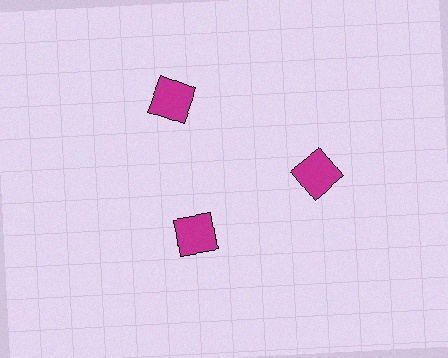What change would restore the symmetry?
The symmetry would be restored by moving it outward, back onto the ring so that all 3 squares sit at equal angles and equal distance from the center.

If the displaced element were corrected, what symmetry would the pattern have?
It would have 3-fold rotational symmetry — the pattern would map onto itself every 120 degrees.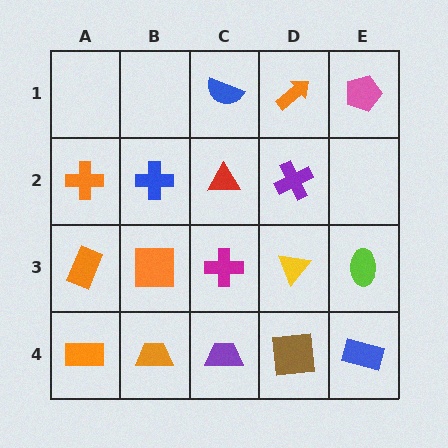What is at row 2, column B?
A blue cross.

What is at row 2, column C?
A red triangle.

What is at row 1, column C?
A blue semicircle.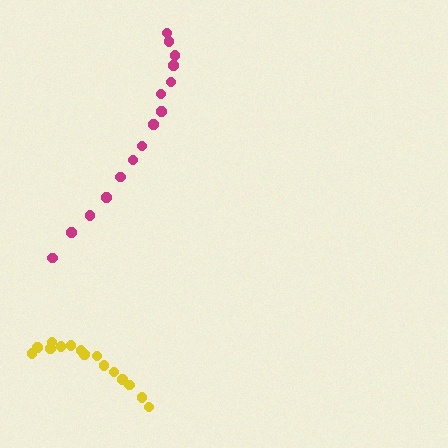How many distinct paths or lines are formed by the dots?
There are 2 distinct paths.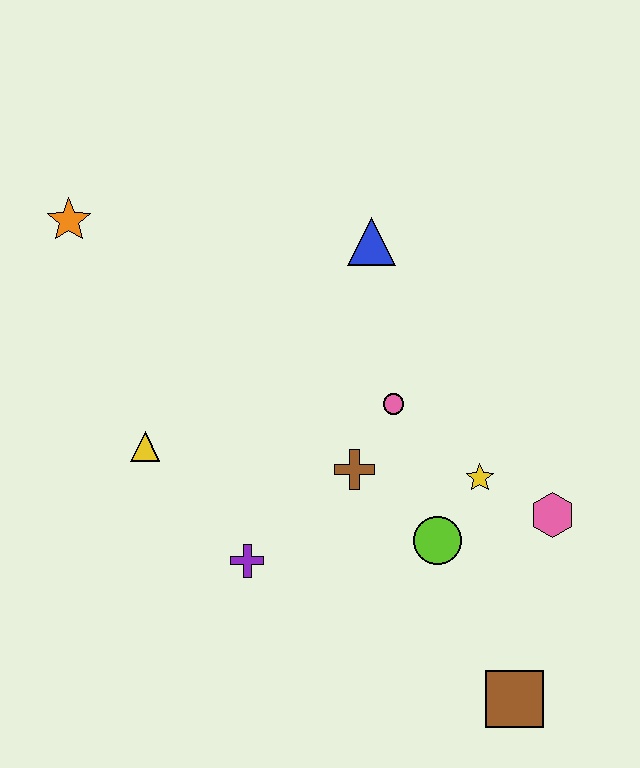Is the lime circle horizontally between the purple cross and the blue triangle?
No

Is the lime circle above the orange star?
No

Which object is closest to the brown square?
The lime circle is closest to the brown square.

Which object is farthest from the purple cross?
The orange star is farthest from the purple cross.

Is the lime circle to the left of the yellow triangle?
No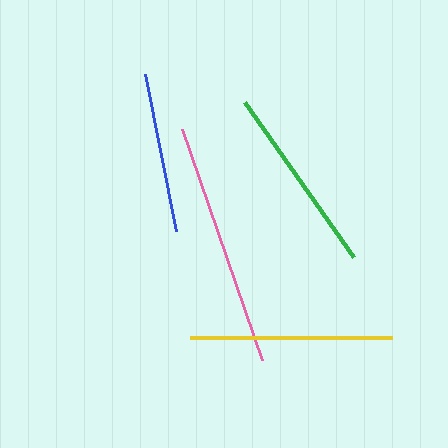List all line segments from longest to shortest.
From longest to shortest: pink, yellow, green, blue.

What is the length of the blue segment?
The blue segment is approximately 160 pixels long.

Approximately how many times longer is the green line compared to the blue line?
The green line is approximately 1.2 times the length of the blue line.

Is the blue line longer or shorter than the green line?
The green line is longer than the blue line.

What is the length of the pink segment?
The pink segment is approximately 244 pixels long.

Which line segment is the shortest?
The blue line is the shortest at approximately 160 pixels.